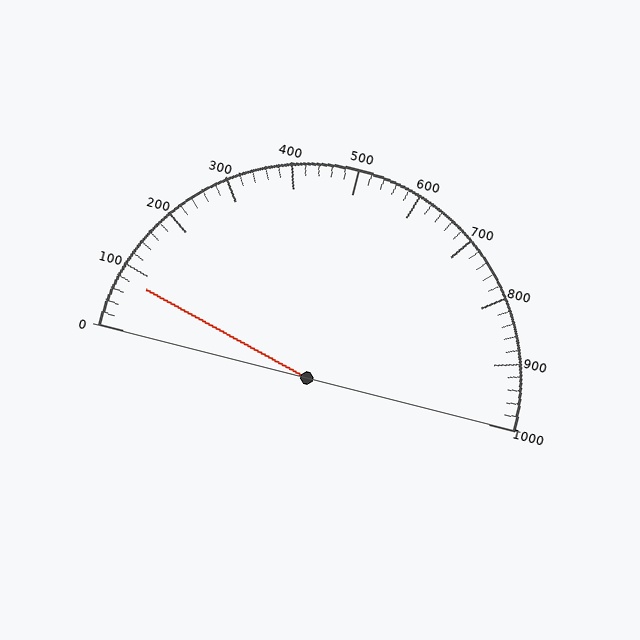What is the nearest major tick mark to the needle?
The nearest major tick mark is 100.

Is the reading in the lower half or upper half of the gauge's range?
The reading is in the lower half of the range (0 to 1000).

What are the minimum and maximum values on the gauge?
The gauge ranges from 0 to 1000.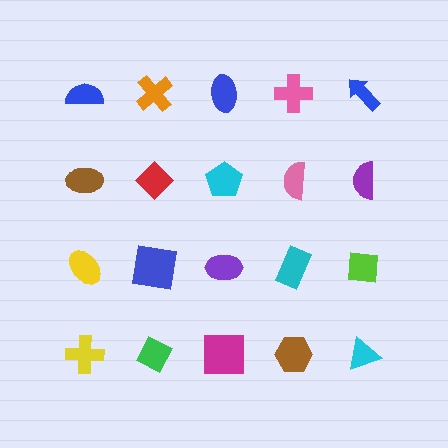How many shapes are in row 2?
5 shapes.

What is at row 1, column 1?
A blue semicircle.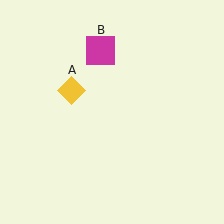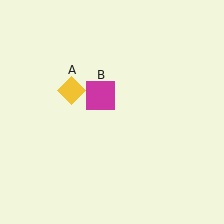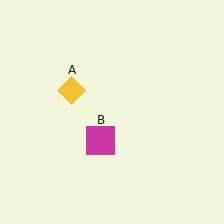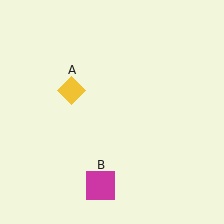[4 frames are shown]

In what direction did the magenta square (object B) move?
The magenta square (object B) moved down.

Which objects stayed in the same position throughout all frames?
Yellow diamond (object A) remained stationary.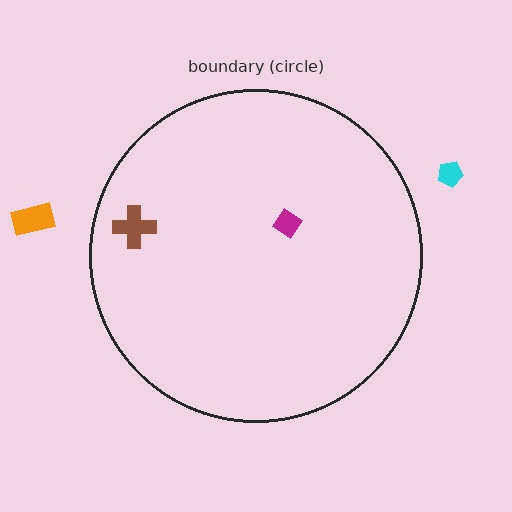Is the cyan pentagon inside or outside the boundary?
Outside.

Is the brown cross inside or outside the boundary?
Inside.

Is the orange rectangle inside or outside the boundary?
Outside.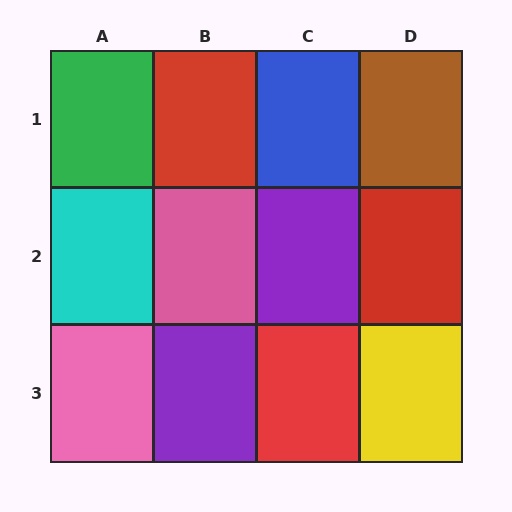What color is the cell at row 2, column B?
Pink.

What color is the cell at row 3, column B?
Purple.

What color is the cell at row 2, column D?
Red.